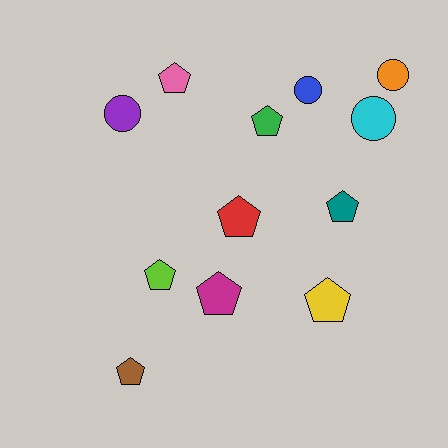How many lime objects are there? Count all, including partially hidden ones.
There is 1 lime object.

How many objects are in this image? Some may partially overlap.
There are 12 objects.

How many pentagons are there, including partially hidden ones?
There are 8 pentagons.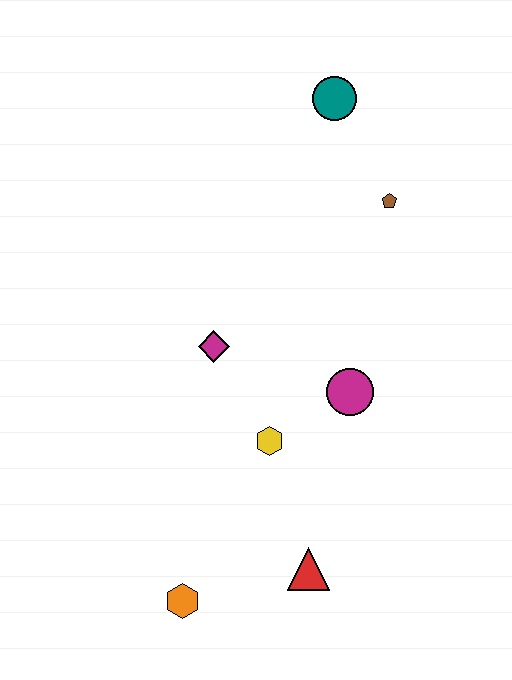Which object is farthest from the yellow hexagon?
The teal circle is farthest from the yellow hexagon.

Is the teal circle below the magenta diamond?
No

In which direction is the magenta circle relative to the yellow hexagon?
The magenta circle is to the right of the yellow hexagon.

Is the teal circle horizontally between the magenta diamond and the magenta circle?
Yes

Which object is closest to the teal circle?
The brown pentagon is closest to the teal circle.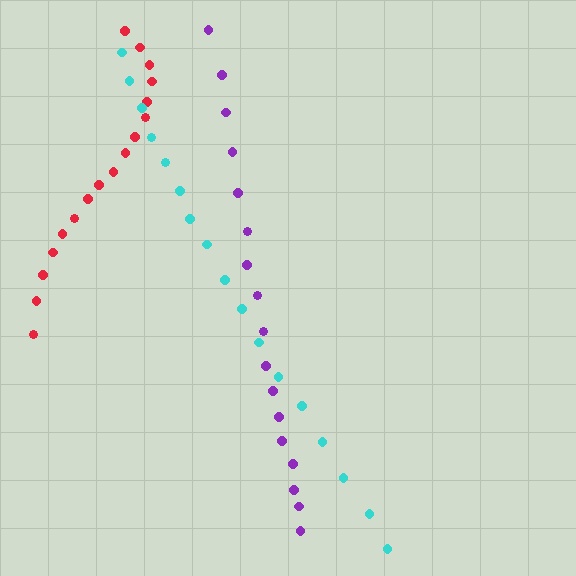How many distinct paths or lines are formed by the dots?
There are 3 distinct paths.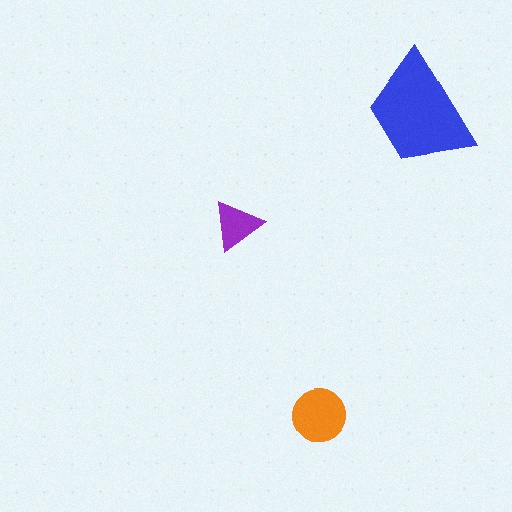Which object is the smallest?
The purple triangle.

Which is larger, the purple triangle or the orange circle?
The orange circle.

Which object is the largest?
The blue trapezoid.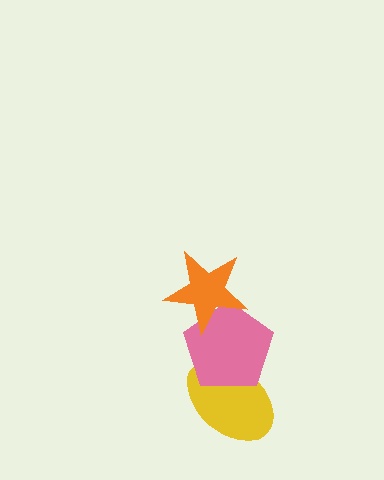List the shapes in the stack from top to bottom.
From top to bottom: the orange star, the pink pentagon, the yellow ellipse.